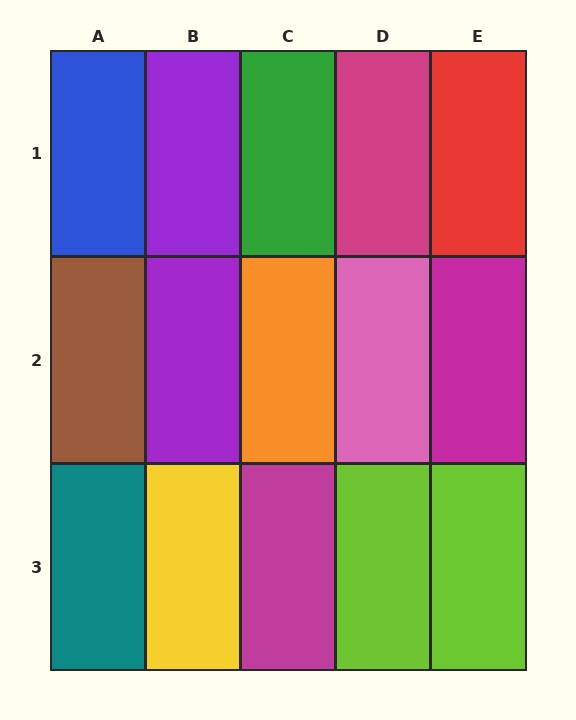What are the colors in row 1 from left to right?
Blue, purple, green, magenta, red.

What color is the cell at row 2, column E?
Magenta.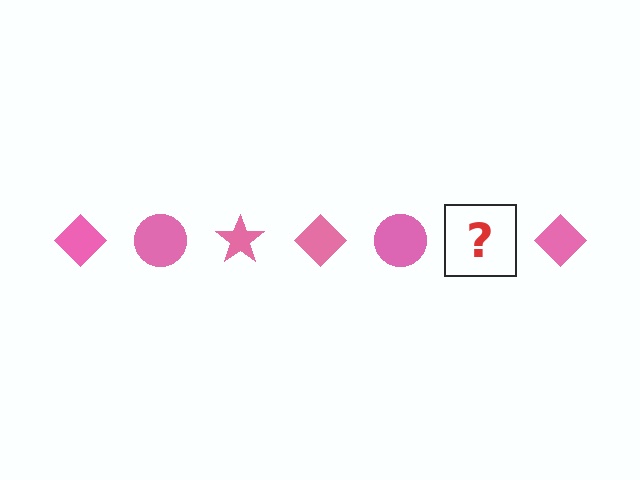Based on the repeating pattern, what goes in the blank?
The blank should be a pink star.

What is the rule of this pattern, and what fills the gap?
The rule is that the pattern cycles through diamond, circle, star shapes in pink. The gap should be filled with a pink star.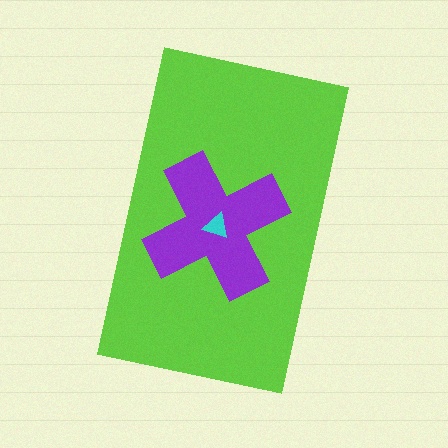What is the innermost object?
The cyan triangle.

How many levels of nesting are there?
3.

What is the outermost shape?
The lime rectangle.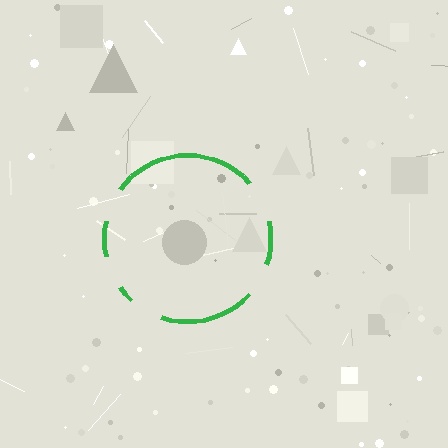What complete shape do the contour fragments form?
The contour fragments form a circle.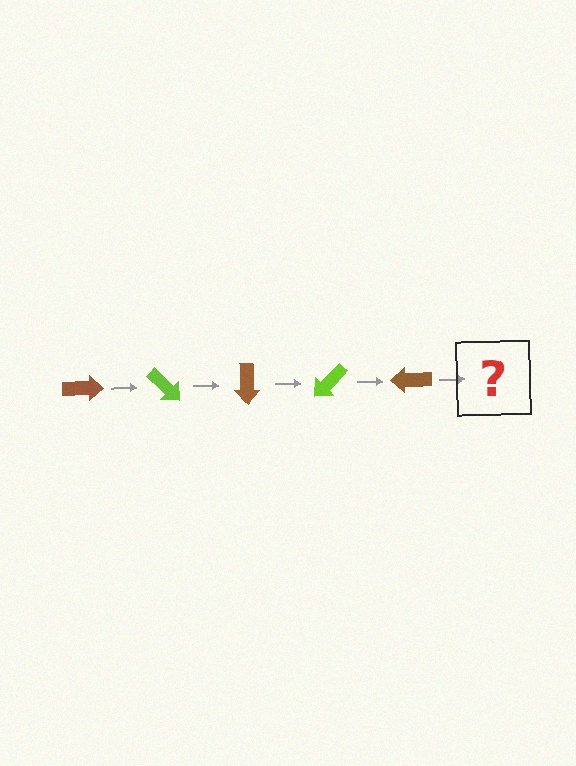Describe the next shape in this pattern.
It should be a lime arrow, rotated 225 degrees from the start.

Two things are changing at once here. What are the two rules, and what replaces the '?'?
The two rules are that it rotates 45 degrees each step and the color cycles through brown and lime. The '?' should be a lime arrow, rotated 225 degrees from the start.